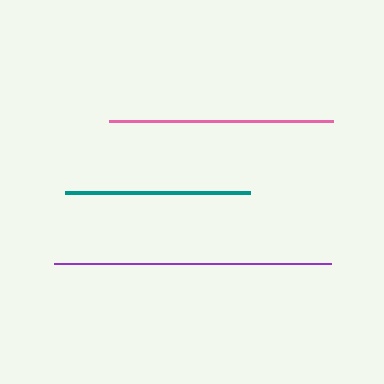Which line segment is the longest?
The purple line is the longest at approximately 277 pixels.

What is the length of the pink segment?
The pink segment is approximately 225 pixels long.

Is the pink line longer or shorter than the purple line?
The purple line is longer than the pink line.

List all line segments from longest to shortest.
From longest to shortest: purple, pink, teal.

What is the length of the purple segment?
The purple segment is approximately 277 pixels long.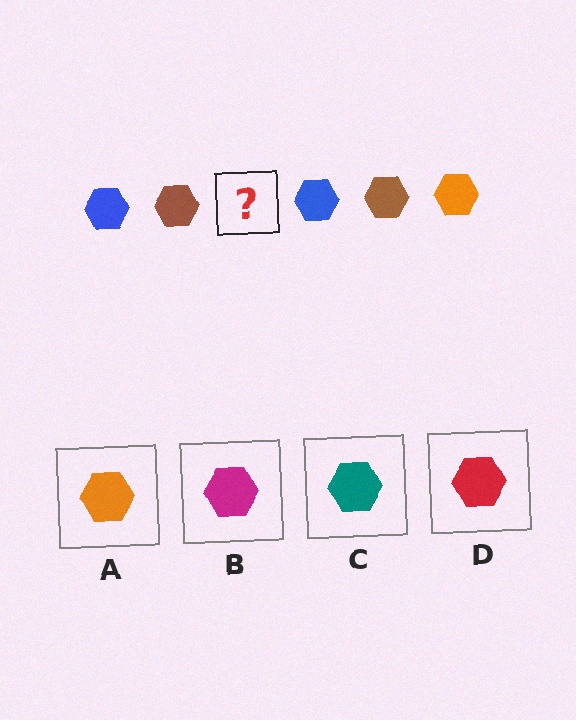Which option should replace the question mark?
Option A.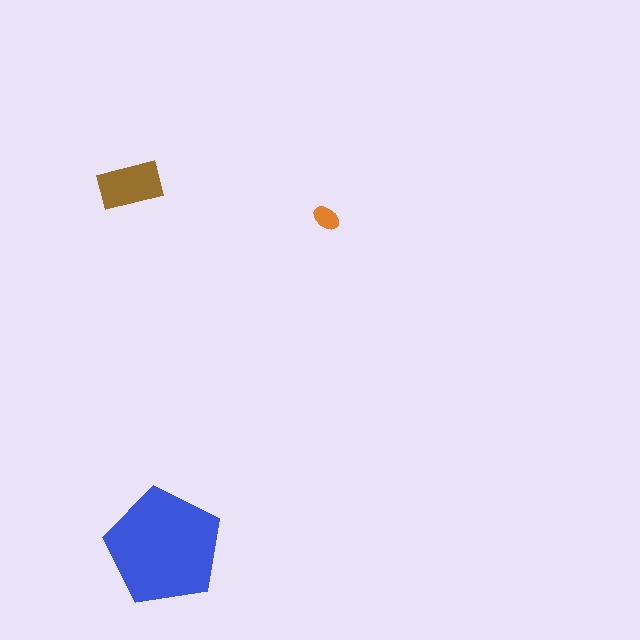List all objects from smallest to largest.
The orange ellipse, the brown rectangle, the blue pentagon.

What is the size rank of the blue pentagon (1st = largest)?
1st.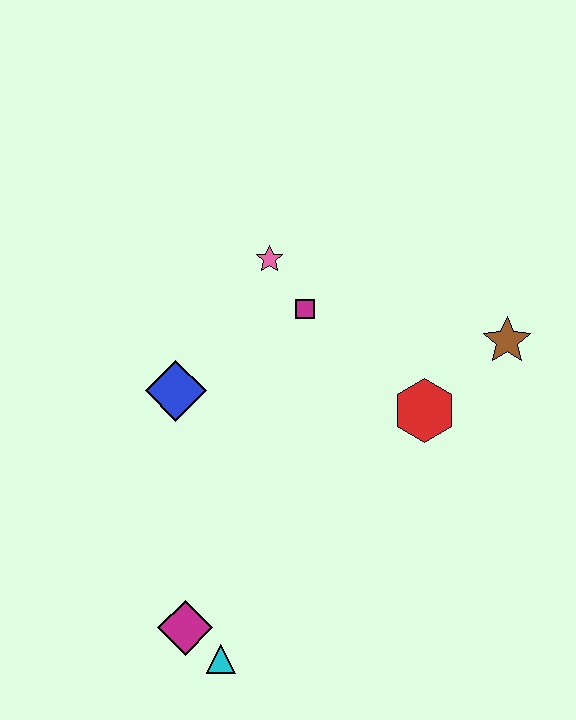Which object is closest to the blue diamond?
The magenta square is closest to the blue diamond.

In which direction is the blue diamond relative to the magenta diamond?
The blue diamond is above the magenta diamond.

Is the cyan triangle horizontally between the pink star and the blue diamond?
Yes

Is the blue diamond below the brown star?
Yes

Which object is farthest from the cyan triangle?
The brown star is farthest from the cyan triangle.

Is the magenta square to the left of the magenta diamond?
No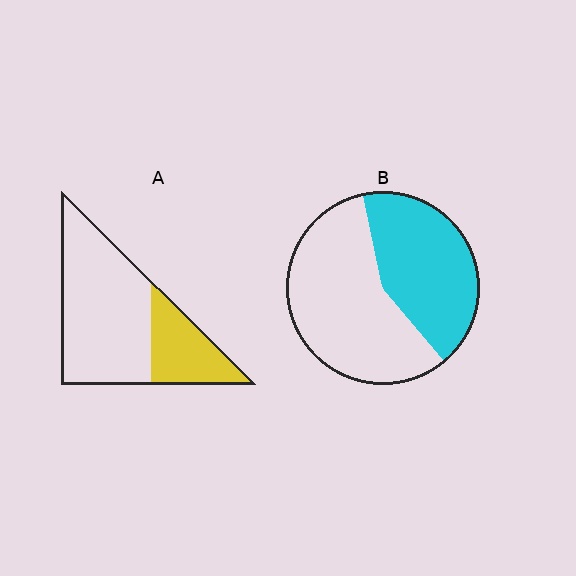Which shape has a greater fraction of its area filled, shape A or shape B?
Shape B.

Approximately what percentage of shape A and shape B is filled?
A is approximately 30% and B is approximately 45%.